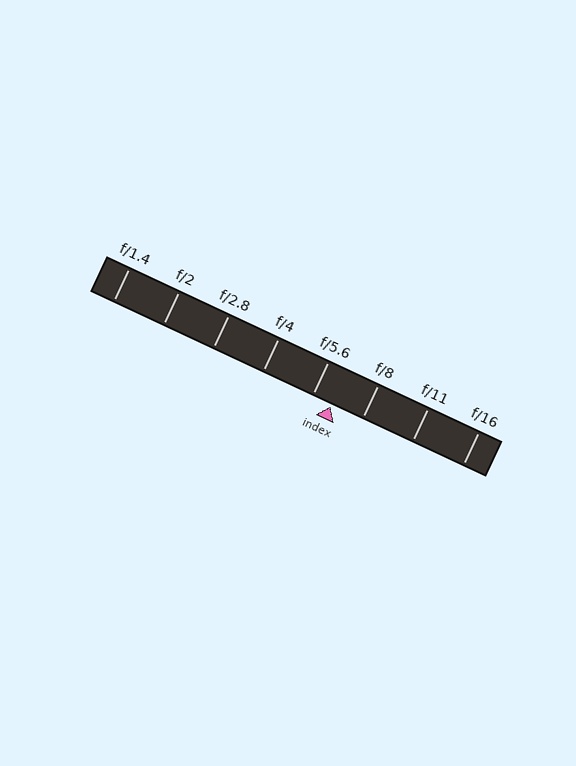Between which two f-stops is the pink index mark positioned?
The index mark is between f/5.6 and f/8.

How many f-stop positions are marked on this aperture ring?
There are 8 f-stop positions marked.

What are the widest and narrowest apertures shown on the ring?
The widest aperture shown is f/1.4 and the narrowest is f/16.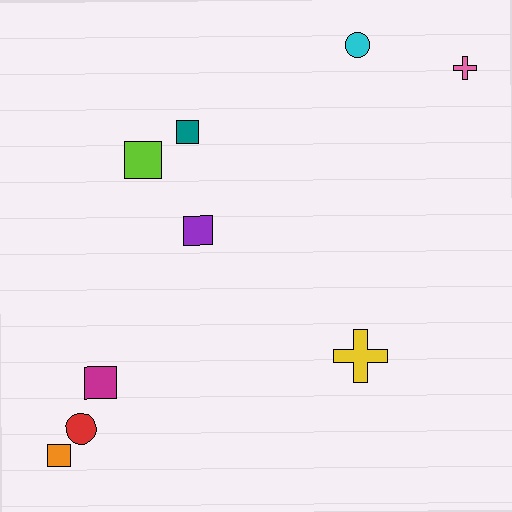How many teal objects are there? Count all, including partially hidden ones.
There is 1 teal object.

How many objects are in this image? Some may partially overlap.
There are 9 objects.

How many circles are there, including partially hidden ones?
There are 2 circles.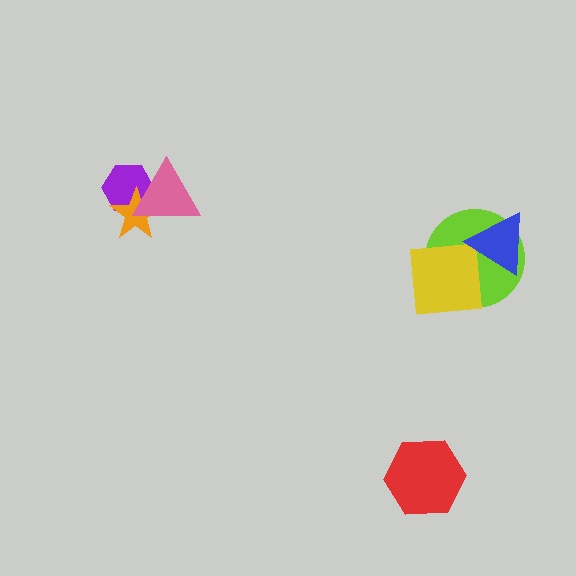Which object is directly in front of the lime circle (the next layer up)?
The yellow square is directly in front of the lime circle.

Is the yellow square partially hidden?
No, no other shape covers it.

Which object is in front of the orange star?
The pink triangle is in front of the orange star.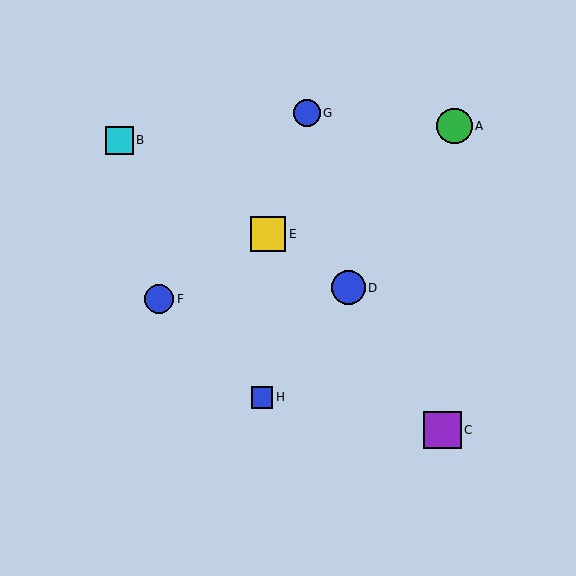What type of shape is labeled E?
Shape E is a yellow square.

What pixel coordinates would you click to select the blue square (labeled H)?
Click at (262, 397) to select the blue square H.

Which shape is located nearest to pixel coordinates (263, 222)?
The yellow square (labeled E) at (268, 234) is nearest to that location.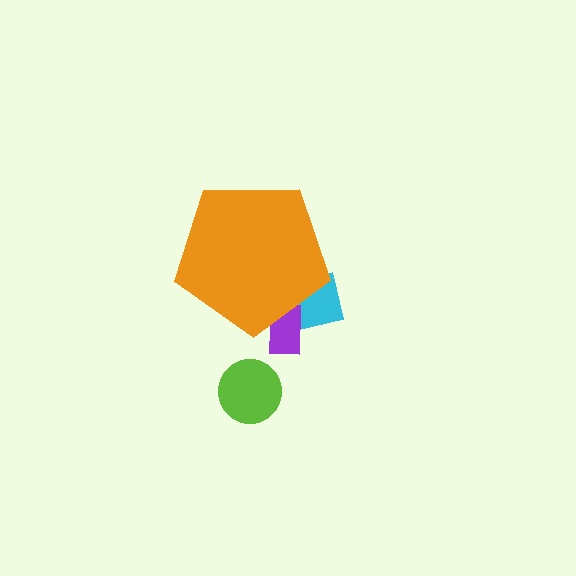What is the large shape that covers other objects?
An orange pentagon.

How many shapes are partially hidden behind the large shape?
2 shapes are partially hidden.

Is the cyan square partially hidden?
Yes, the cyan square is partially hidden behind the orange pentagon.